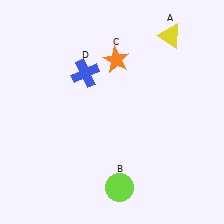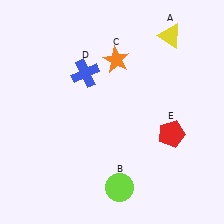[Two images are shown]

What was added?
A red pentagon (E) was added in Image 2.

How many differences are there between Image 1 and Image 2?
There is 1 difference between the two images.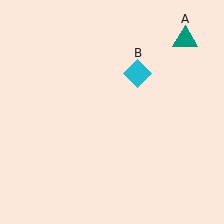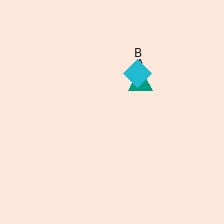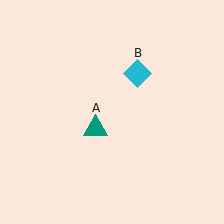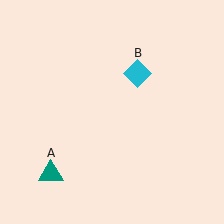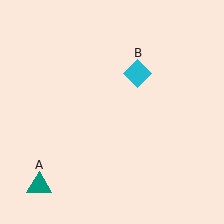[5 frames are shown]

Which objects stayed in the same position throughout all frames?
Cyan diamond (object B) remained stationary.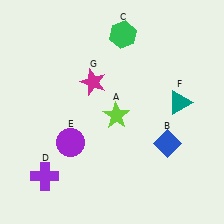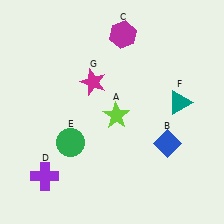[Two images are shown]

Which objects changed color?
C changed from green to magenta. E changed from purple to green.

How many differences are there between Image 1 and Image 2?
There are 2 differences between the two images.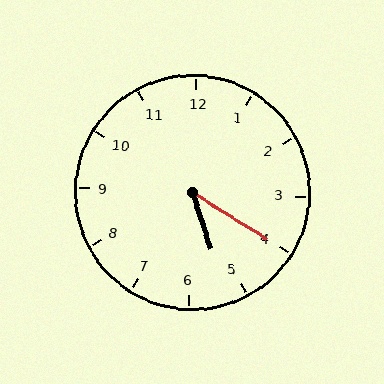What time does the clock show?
5:20.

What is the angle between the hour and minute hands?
Approximately 40 degrees.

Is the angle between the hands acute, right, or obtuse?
It is acute.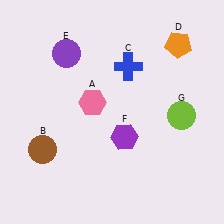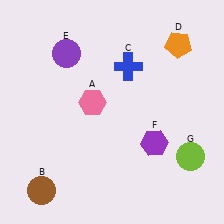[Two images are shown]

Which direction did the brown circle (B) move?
The brown circle (B) moved down.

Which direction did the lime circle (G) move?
The lime circle (G) moved down.